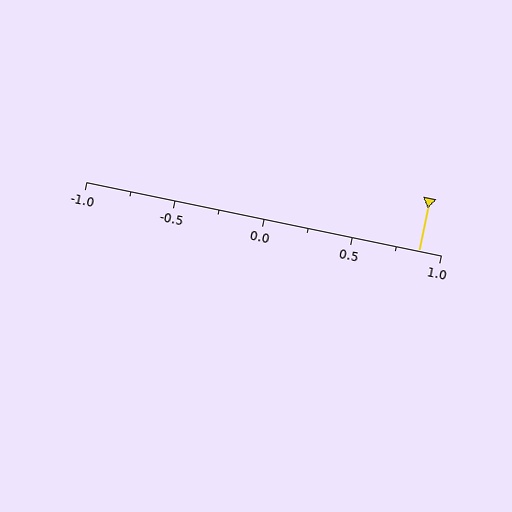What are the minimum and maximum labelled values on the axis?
The axis runs from -1.0 to 1.0.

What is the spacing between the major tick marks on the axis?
The major ticks are spaced 0.5 apart.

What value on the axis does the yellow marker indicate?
The marker indicates approximately 0.88.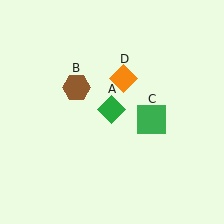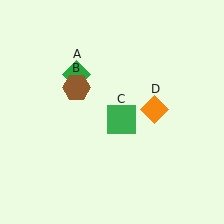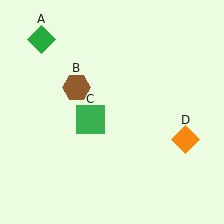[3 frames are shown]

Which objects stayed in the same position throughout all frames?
Brown hexagon (object B) remained stationary.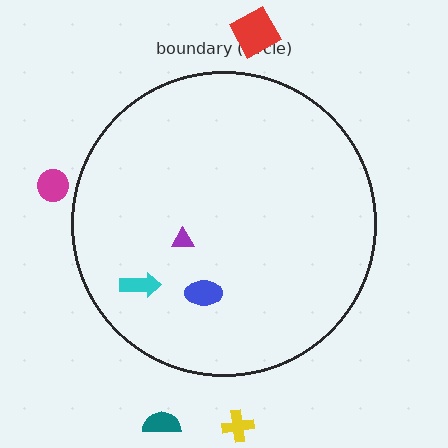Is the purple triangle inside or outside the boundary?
Inside.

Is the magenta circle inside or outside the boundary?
Outside.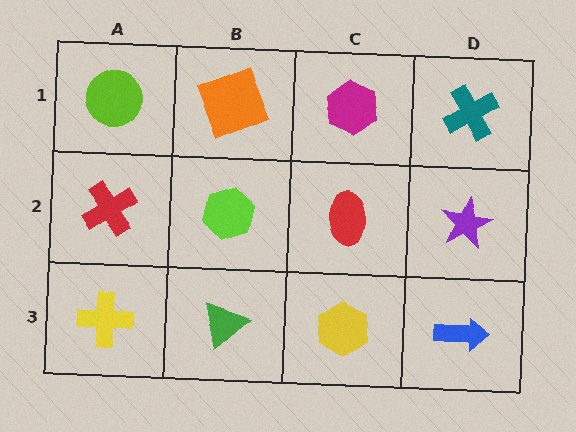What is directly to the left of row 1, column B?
A lime circle.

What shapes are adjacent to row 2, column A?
A lime circle (row 1, column A), a yellow cross (row 3, column A), a lime hexagon (row 2, column B).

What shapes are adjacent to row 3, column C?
A red ellipse (row 2, column C), a green triangle (row 3, column B), a blue arrow (row 3, column D).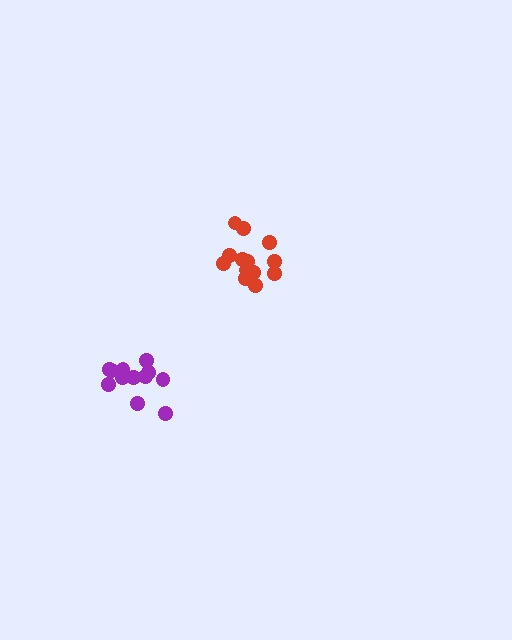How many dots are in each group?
Group 1: 13 dots, Group 2: 12 dots (25 total).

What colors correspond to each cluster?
The clusters are colored: red, purple.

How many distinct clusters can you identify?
There are 2 distinct clusters.